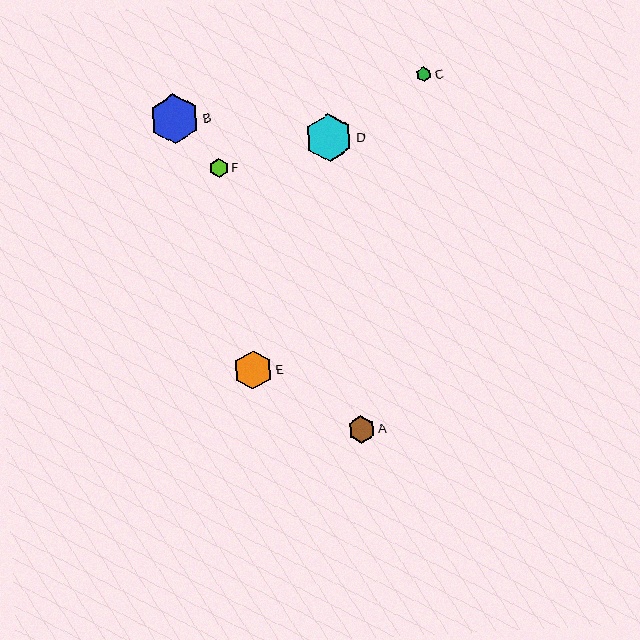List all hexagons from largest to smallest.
From largest to smallest: B, D, E, A, F, C.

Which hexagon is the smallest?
Hexagon C is the smallest with a size of approximately 15 pixels.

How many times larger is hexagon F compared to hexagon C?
Hexagon F is approximately 1.3 times the size of hexagon C.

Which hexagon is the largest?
Hexagon B is the largest with a size of approximately 50 pixels.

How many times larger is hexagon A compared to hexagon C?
Hexagon A is approximately 1.8 times the size of hexagon C.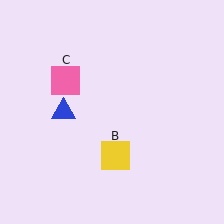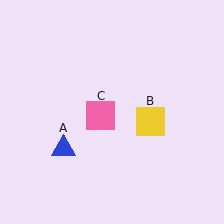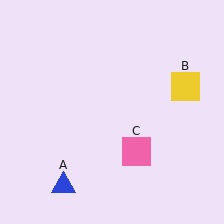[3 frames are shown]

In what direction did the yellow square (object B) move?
The yellow square (object B) moved up and to the right.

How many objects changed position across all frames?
3 objects changed position: blue triangle (object A), yellow square (object B), pink square (object C).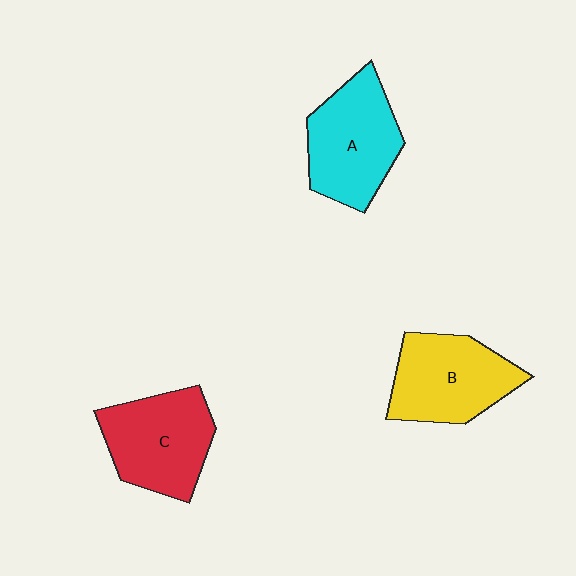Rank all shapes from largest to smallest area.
From largest to smallest: A (cyan), C (red), B (yellow).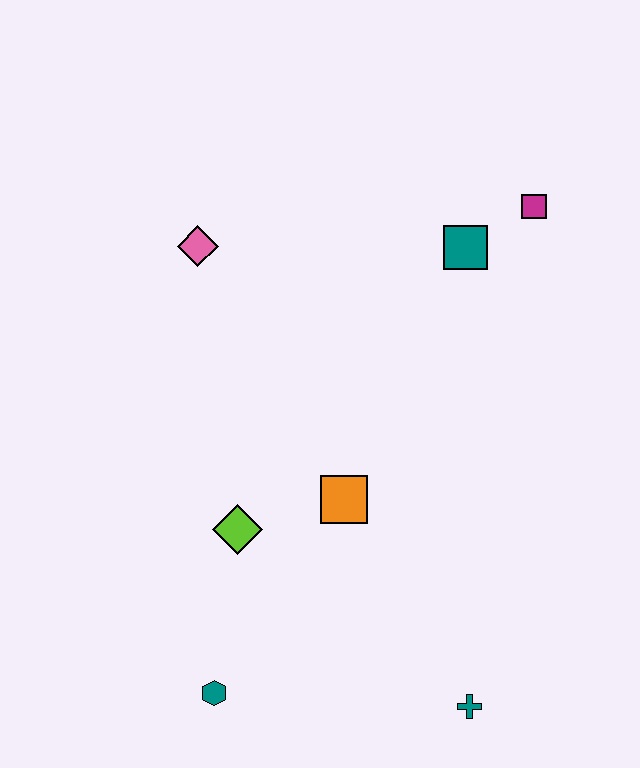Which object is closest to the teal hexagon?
The lime diamond is closest to the teal hexagon.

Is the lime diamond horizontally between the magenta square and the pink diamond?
Yes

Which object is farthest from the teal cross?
The pink diamond is farthest from the teal cross.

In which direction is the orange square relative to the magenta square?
The orange square is below the magenta square.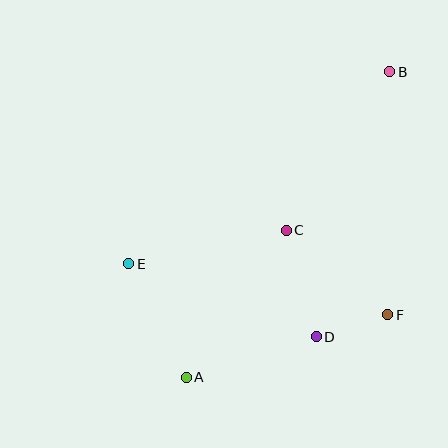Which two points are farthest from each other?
Points A and B are farthest from each other.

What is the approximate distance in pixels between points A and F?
The distance between A and F is approximately 211 pixels.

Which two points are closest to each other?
Points D and F are closest to each other.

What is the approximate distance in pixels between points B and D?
The distance between B and D is approximately 275 pixels.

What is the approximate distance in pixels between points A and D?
The distance between A and D is approximately 136 pixels.